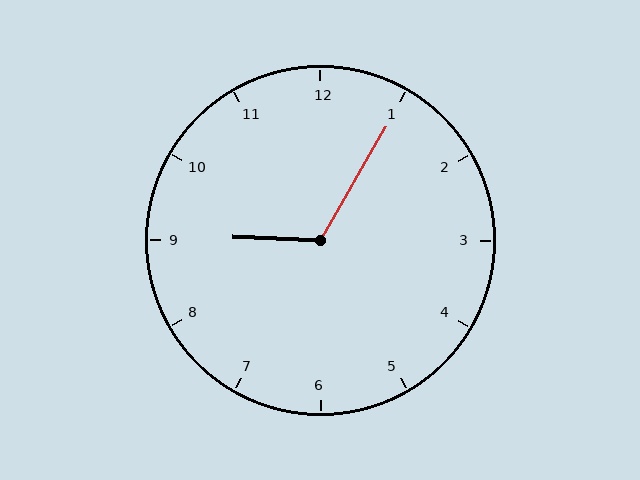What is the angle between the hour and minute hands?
Approximately 118 degrees.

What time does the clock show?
9:05.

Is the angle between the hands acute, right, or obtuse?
It is obtuse.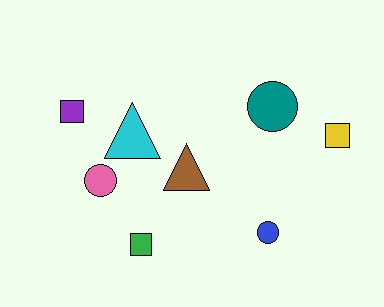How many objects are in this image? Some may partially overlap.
There are 8 objects.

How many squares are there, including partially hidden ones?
There are 3 squares.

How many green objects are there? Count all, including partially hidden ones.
There is 1 green object.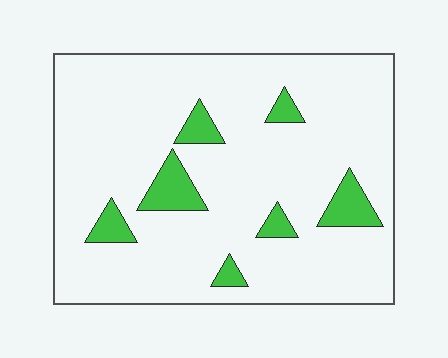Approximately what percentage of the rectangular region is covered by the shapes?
Approximately 10%.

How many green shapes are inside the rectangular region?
7.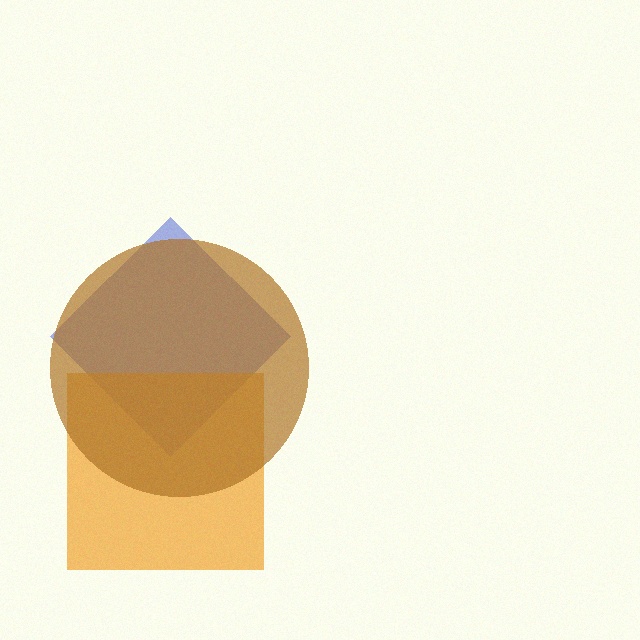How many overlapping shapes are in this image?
There are 3 overlapping shapes in the image.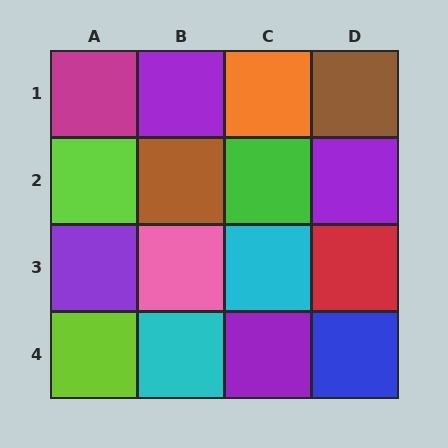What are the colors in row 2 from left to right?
Lime, brown, green, purple.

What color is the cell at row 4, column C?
Purple.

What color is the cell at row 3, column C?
Cyan.